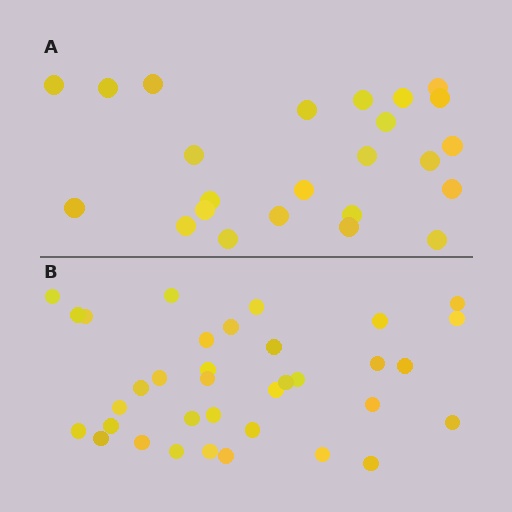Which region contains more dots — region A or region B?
Region B (the bottom region) has more dots.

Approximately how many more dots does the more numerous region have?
Region B has roughly 12 or so more dots than region A.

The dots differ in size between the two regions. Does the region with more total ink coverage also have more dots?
No. Region A has more total ink coverage because its dots are larger, but region B actually contains more individual dots. Total area can be misleading — the number of items is what matters here.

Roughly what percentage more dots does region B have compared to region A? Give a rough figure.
About 45% more.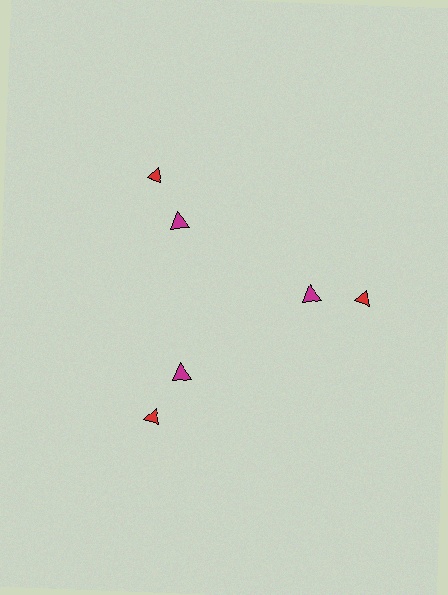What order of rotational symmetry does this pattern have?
This pattern has 3-fold rotational symmetry.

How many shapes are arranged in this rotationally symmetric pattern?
There are 6 shapes, arranged in 3 groups of 2.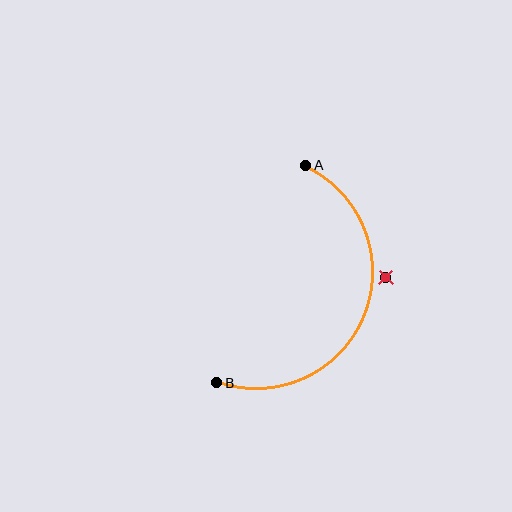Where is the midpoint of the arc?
The arc midpoint is the point on the curve farthest from the straight line joining A and B. It sits to the right of that line.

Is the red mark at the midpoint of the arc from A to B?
No — the red mark does not lie on the arc at all. It sits slightly outside the curve.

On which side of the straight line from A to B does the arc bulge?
The arc bulges to the right of the straight line connecting A and B.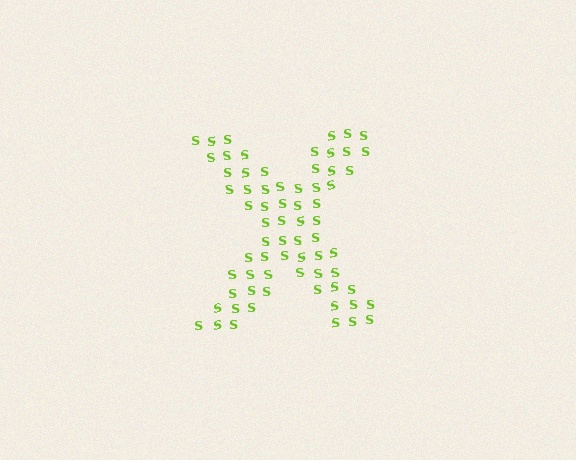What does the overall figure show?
The overall figure shows the letter X.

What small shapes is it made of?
It is made of small letter S's.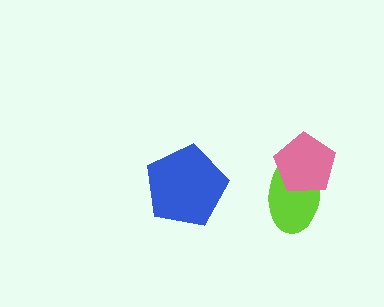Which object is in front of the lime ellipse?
The pink pentagon is in front of the lime ellipse.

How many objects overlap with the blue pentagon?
0 objects overlap with the blue pentagon.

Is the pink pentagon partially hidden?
No, no other shape covers it.